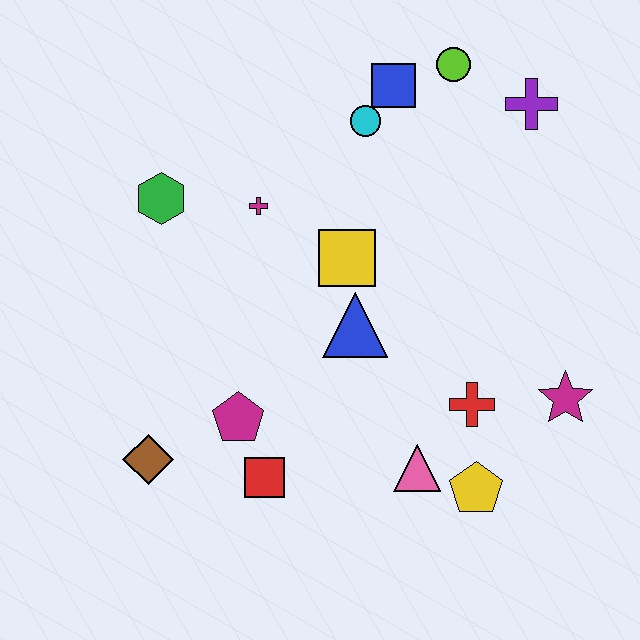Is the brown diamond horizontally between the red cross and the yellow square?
No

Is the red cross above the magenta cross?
No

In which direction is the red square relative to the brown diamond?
The red square is to the right of the brown diamond.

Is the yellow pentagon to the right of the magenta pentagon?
Yes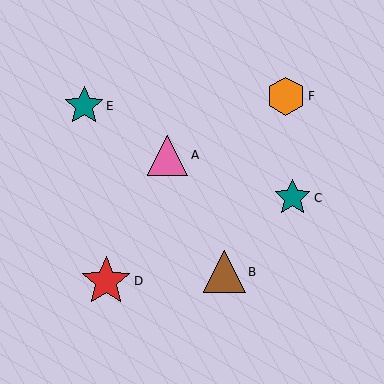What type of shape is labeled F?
Shape F is an orange hexagon.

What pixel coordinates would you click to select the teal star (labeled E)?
Click at (84, 106) to select the teal star E.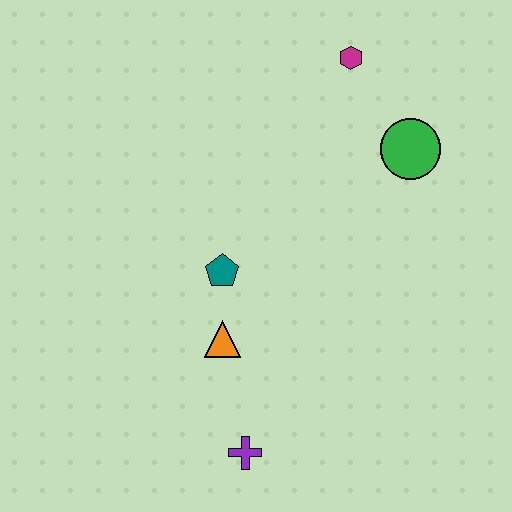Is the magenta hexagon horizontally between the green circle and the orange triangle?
Yes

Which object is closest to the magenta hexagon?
The green circle is closest to the magenta hexagon.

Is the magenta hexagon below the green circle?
No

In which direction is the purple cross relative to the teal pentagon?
The purple cross is below the teal pentagon.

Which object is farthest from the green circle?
The purple cross is farthest from the green circle.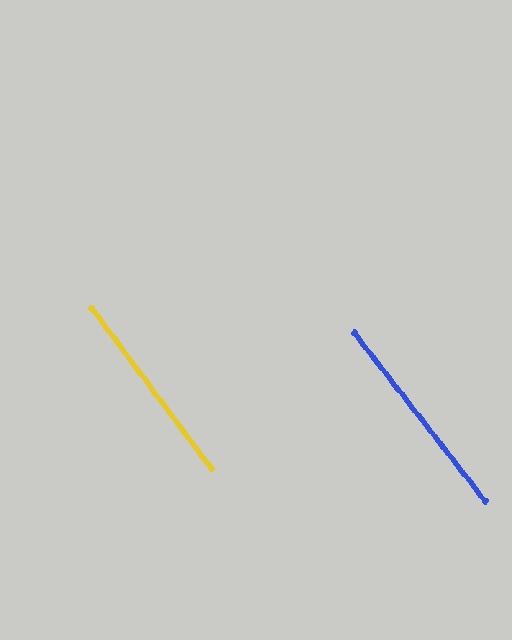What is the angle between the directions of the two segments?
Approximately 1 degree.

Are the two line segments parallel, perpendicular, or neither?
Parallel — their directions differ by only 1.2°.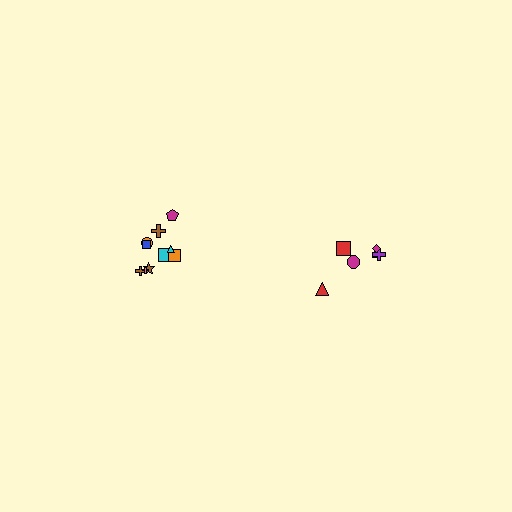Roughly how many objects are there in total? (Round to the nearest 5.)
Roughly 15 objects in total.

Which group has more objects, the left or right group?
The left group.